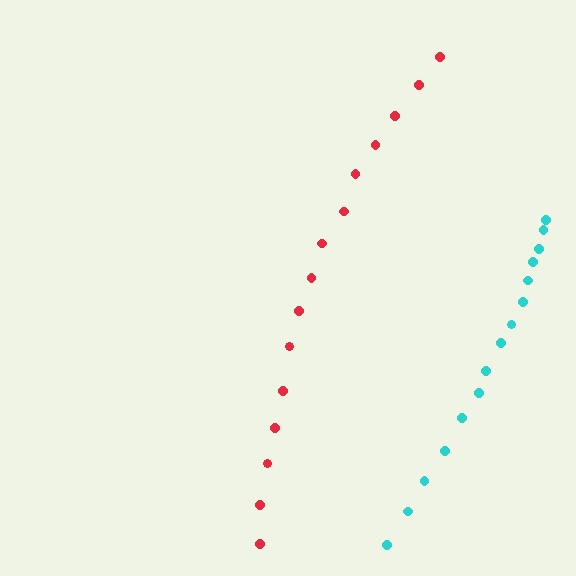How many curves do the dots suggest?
There are 2 distinct paths.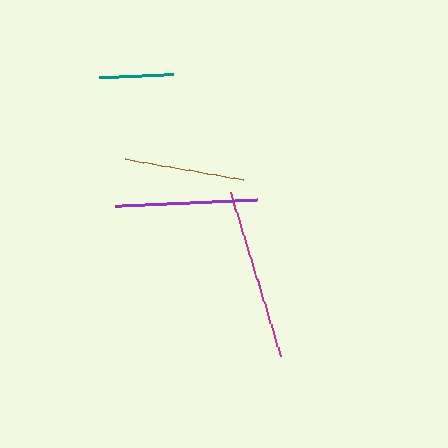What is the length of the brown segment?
The brown segment is approximately 119 pixels long.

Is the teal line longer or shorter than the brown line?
The brown line is longer than the teal line.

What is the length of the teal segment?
The teal segment is approximately 74 pixels long.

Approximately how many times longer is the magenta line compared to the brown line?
The magenta line is approximately 1.4 times the length of the brown line.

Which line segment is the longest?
The magenta line is the longest at approximately 171 pixels.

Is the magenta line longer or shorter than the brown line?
The magenta line is longer than the brown line.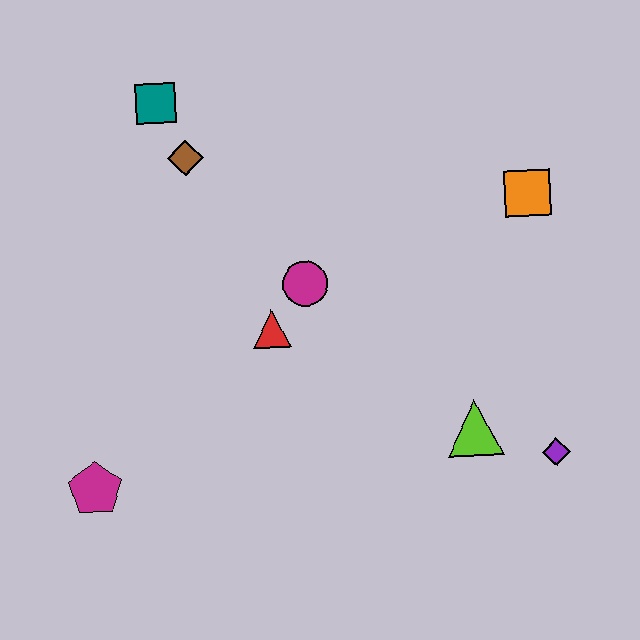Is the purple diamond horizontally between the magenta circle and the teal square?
No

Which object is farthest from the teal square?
The purple diamond is farthest from the teal square.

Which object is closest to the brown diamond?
The teal square is closest to the brown diamond.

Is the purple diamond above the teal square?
No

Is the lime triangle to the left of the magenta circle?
No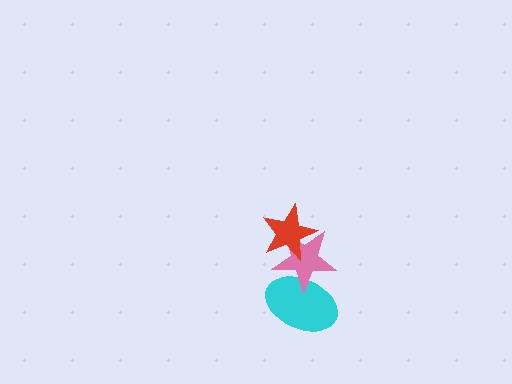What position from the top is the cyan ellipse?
The cyan ellipse is 3rd from the top.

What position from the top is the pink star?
The pink star is 2nd from the top.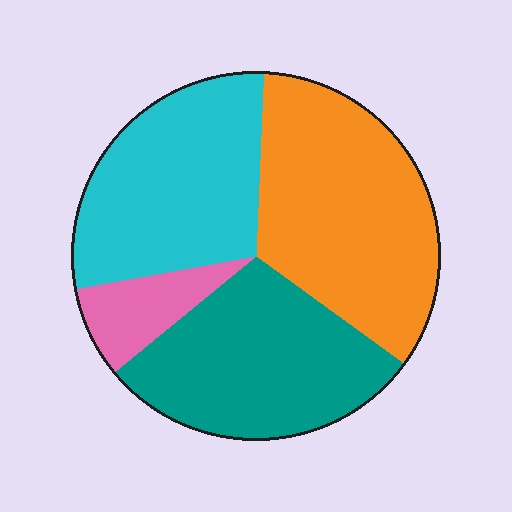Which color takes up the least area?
Pink, at roughly 10%.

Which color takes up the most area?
Orange, at roughly 35%.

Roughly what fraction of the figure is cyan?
Cyan covers roughly 30% of the figure.